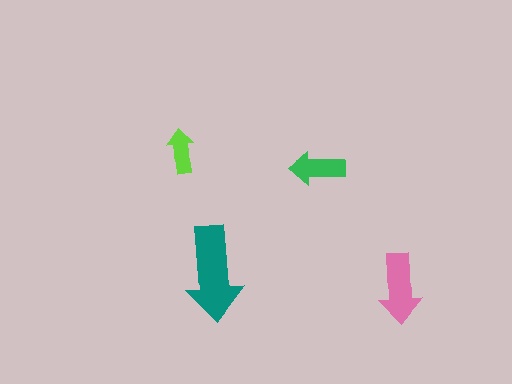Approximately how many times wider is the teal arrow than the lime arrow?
About 2 times wider.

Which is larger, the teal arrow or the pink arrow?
The teal one.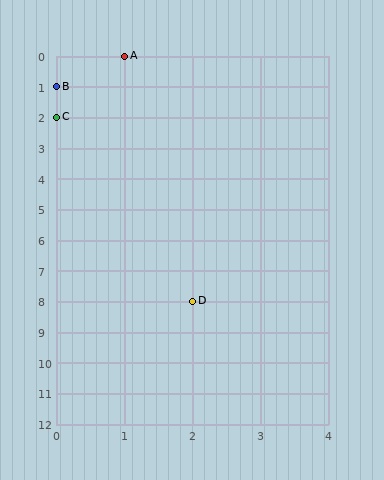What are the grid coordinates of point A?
Point A is at grid coordinates (1, 0).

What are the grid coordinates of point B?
Point B is at grid coordinates (0, 1).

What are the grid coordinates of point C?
Point C is at grid coordinates (0, 2).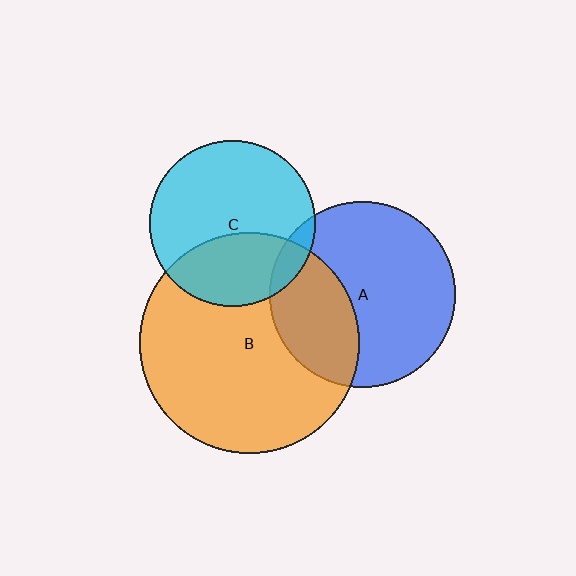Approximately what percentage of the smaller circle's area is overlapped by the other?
Approximately 10%.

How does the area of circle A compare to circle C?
Approximately 1.2 times.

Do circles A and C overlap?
Yes.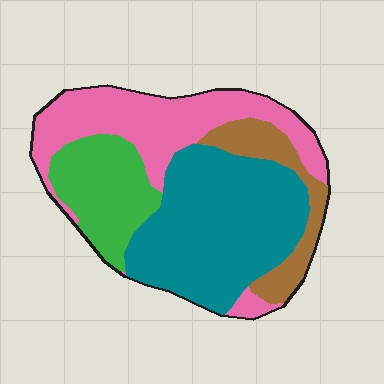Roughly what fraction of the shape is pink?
Pink takes up between a quarter and a half of the shape.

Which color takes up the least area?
Brown, at roughly 10%.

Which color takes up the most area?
Teal, at roughly 40%.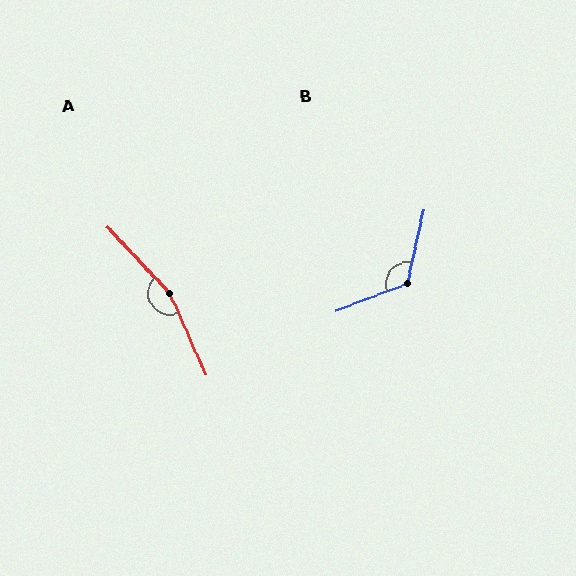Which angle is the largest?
A, at approximately 161 degrees.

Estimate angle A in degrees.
Approximately 161 degrees.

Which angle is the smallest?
B, at approximately 123 degrees.